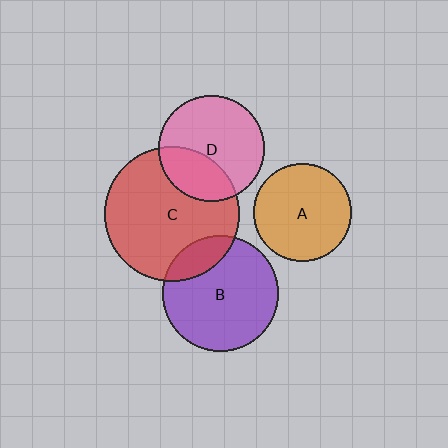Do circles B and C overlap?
Yes.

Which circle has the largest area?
Circle C (red).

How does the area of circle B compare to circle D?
Approximately 1.2 times.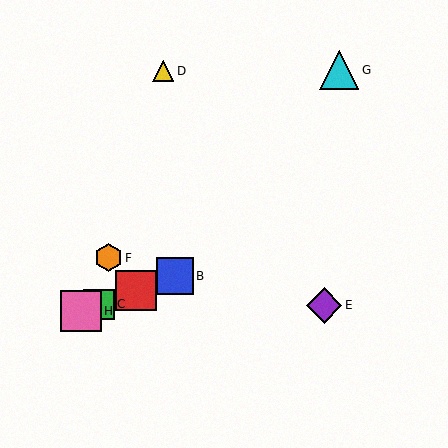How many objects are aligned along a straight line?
4 objects (A, B, C, H) are aligned along a straight line.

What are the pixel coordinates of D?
Object D is at (163, 71).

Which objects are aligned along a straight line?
Objects A, B, C, H are aligned along a straight line.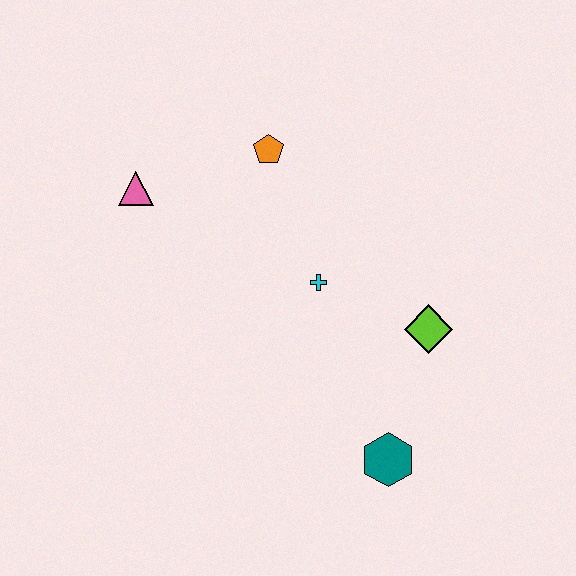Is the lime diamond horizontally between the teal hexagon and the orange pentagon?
No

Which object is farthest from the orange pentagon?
The teal hexagon is farthest from the orange pentagon.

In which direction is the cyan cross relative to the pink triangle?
The cyan cross is to the right of the pink triangle.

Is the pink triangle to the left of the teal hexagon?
Yes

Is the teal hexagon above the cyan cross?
No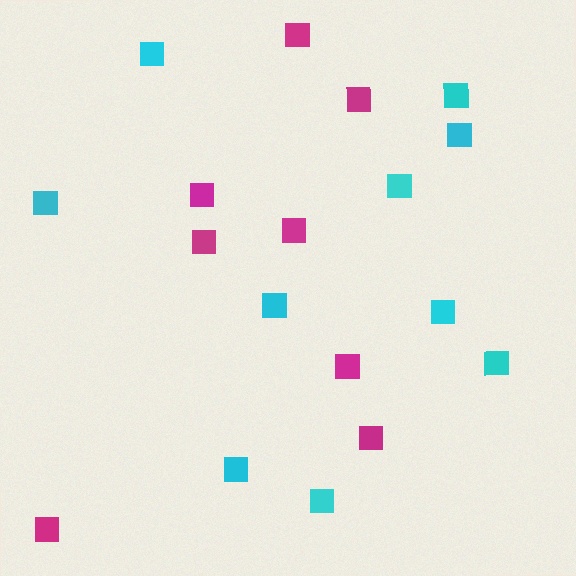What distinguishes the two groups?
There are 2 groups: one group of cyan squares (10) and one group of magenta squares (8).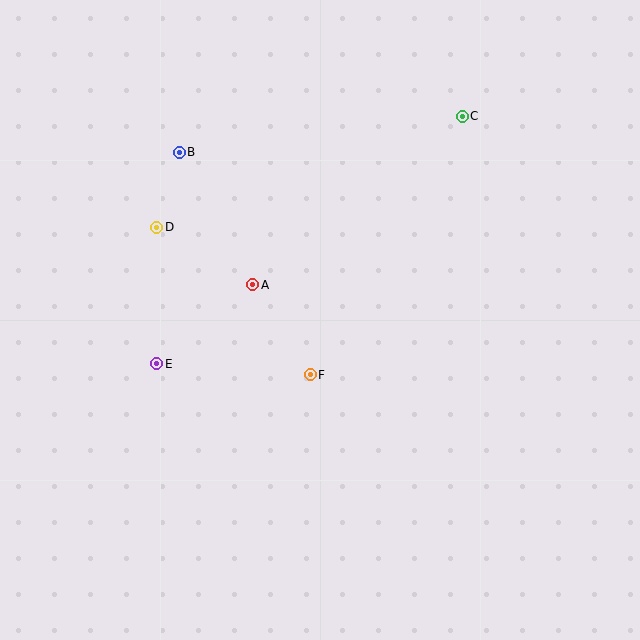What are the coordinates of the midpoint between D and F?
The midpoint between D and F is at (233, 301).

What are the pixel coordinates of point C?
Point C is at (462, 116).